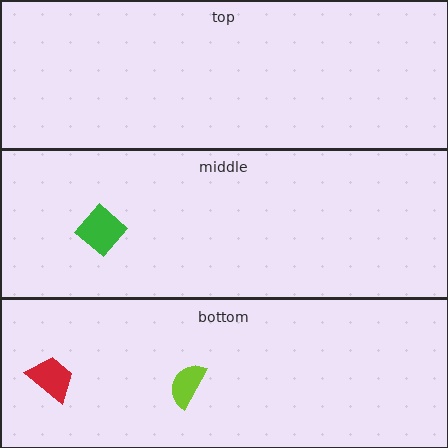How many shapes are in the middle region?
1.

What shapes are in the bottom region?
The lime semicircle, the red trapezoid.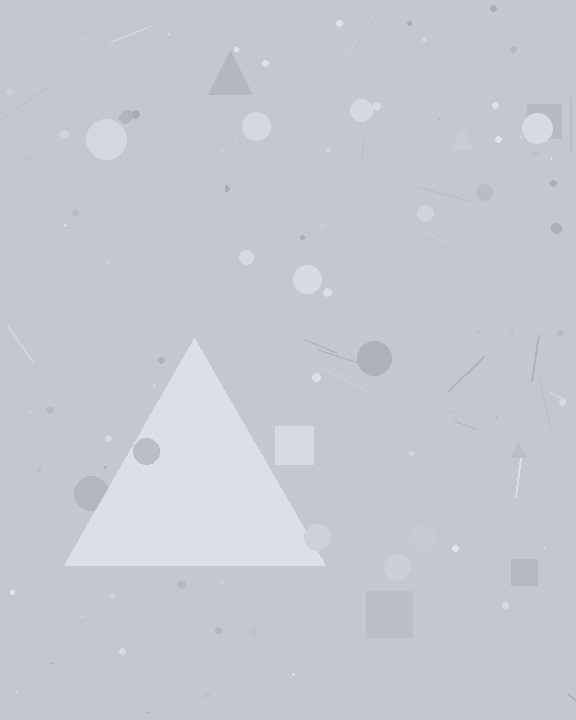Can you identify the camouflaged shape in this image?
The camouflaged shape is a triangle.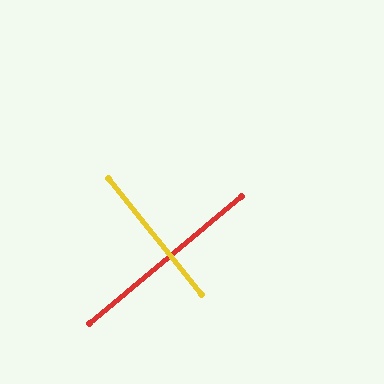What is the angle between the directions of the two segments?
Approximately 89 degrees.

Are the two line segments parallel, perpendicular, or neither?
Perpendicular — they meet at approximately 89°.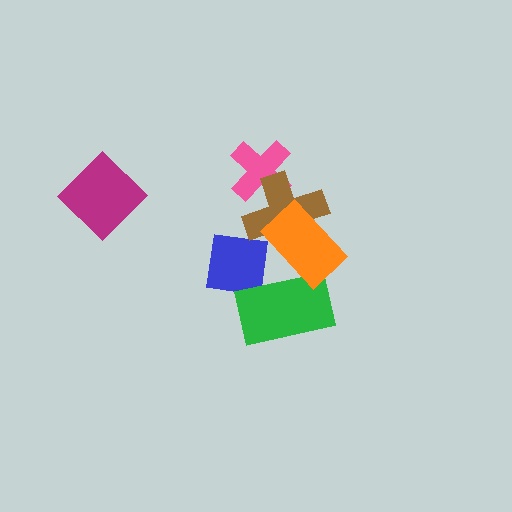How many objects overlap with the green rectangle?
2 objects overlap with the green rectangle.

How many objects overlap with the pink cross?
1 object overlaps with the pink cross.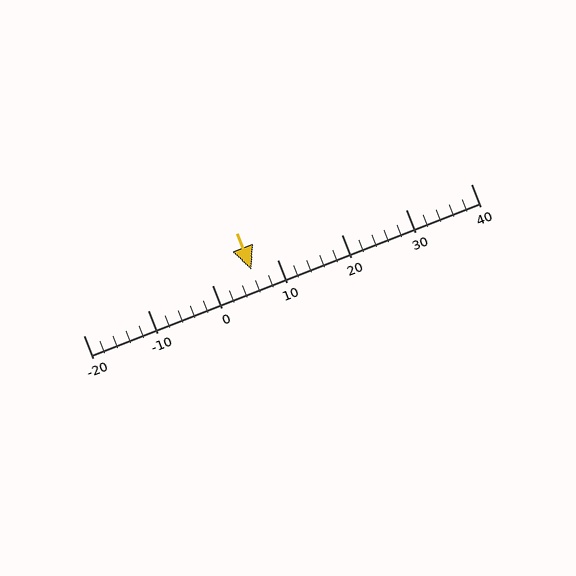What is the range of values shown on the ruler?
The ruler shows values from -20 to 40.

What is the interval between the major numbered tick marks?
The major tick marks are spaced 10 units apart.